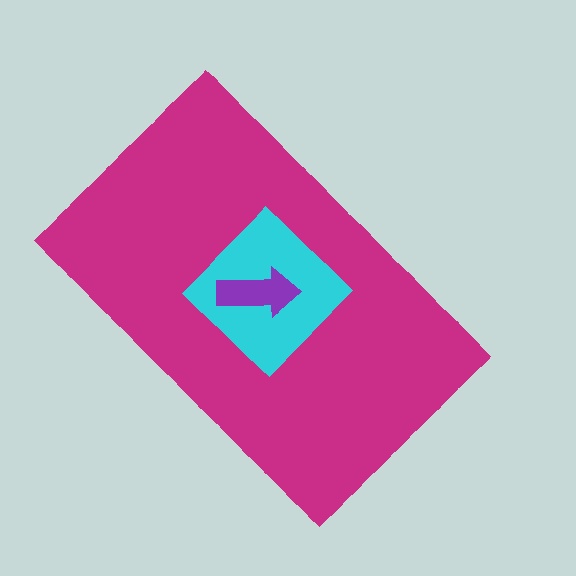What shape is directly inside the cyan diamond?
The purple arrow.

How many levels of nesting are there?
3.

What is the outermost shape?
The magenta rectangle.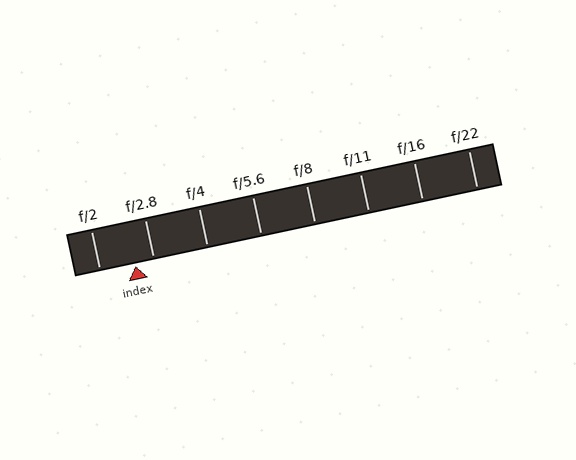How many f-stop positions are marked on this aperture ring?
There are 8 f-stop positions marked.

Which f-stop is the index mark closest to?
The index mark is closest to f/2.8.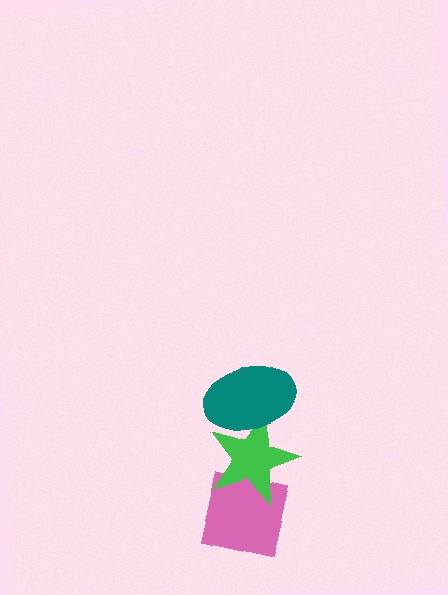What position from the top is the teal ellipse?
The teal ellipse is 1st from the top.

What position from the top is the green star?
The green star is 2nd from the top.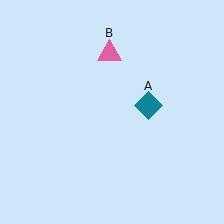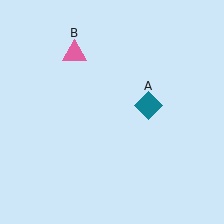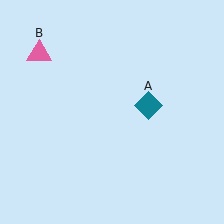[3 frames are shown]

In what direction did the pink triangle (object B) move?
The pink triangle (object B) moved left.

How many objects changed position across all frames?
1 object changed position: pink triangle (object B).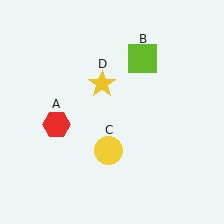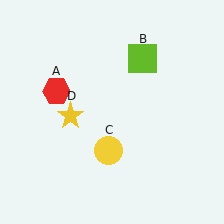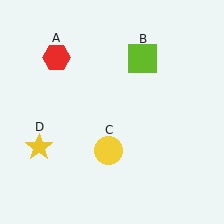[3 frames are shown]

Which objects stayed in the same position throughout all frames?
Lime square (object B) and yellow circle (object C) remained stationary.